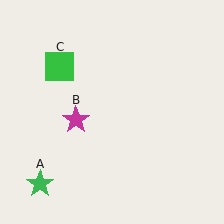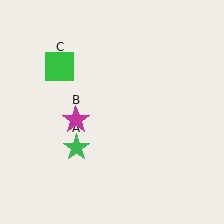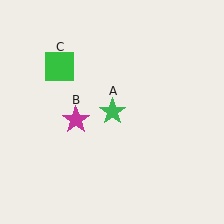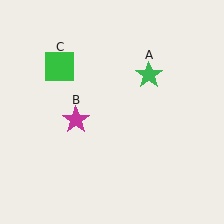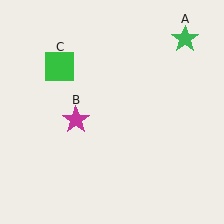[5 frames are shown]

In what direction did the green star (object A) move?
The green star (object A) moved up and to the right.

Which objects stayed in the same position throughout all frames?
Magenta star (object B) and green square (object C) remained stationary.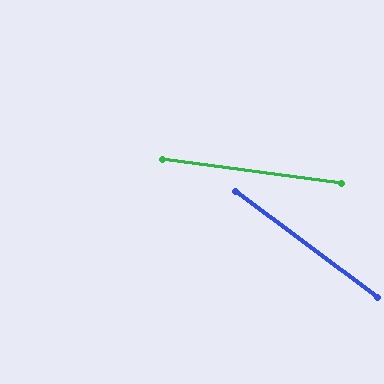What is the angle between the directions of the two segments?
Approximately 29 degrees.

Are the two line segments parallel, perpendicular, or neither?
Neither parallel nor perpendicular — they differ by about 29°.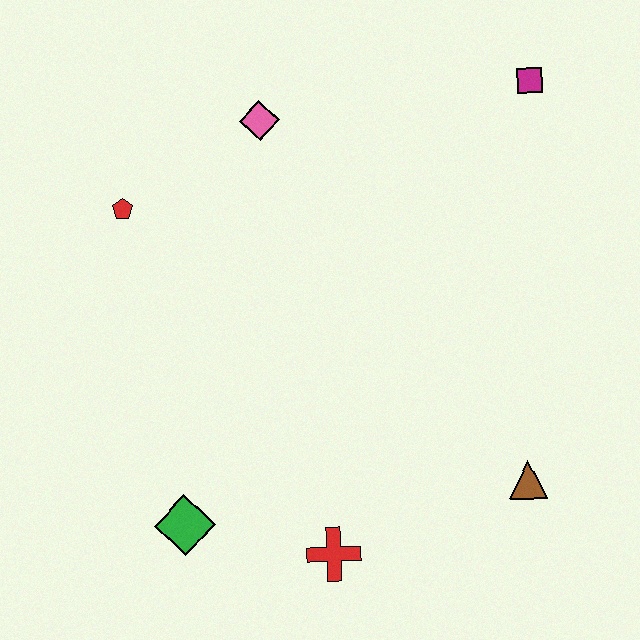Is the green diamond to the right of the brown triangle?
No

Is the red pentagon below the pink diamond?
Yes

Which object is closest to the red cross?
The green diamond is closest to the red cross.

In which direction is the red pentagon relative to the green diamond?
The red pentagon is above the green diamond.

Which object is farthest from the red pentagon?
The brown triangle is farthest from the red pentagon.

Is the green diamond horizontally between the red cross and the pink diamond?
No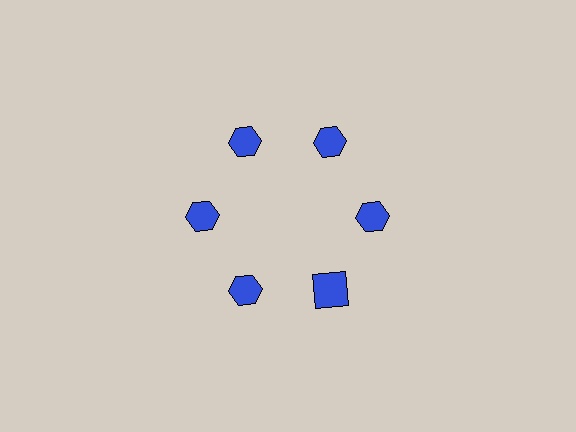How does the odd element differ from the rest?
It has a different shape: square instead of hexagon.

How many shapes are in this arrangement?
There are 6 shapes arranged in a ring pattern.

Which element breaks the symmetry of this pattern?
The blue square at roughly the 5 o'clock position breaks the symmetry. All other shapes are blue hexagons.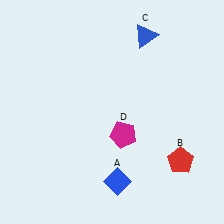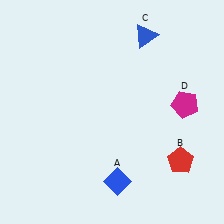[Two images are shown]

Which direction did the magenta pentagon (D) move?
The magenta pentagon (D) moved right.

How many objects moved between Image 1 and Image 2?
1 object moved between the two images.